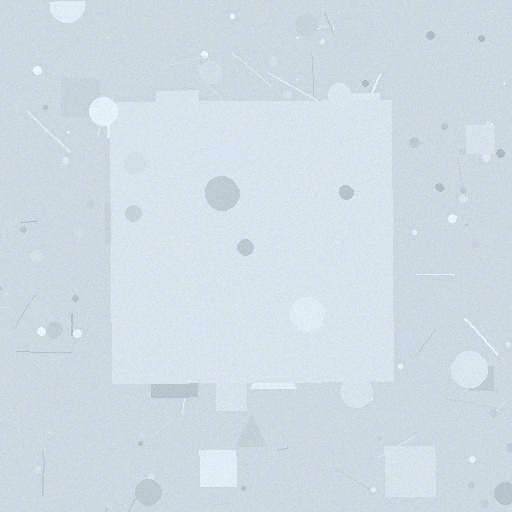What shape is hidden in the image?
A square is hidden in the image.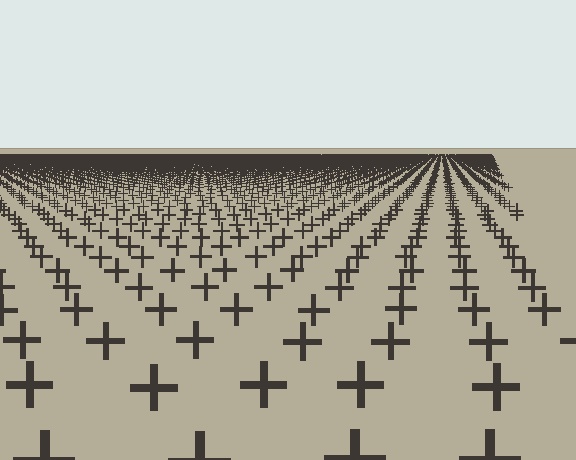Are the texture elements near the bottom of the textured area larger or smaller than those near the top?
Larger. Near the bottom, elements are closer to the viewer and appear at a bigger on-screen size.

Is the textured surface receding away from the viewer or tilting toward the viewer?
The surface is receding away from the viewer. Texture elements get smaller and denser toward the top.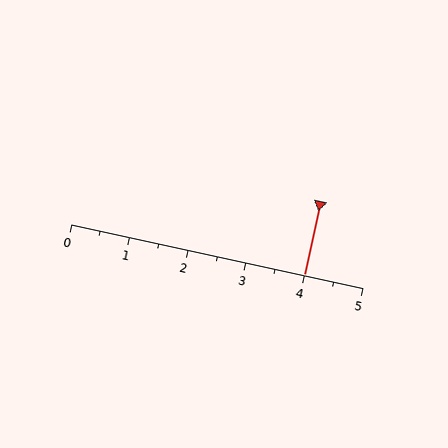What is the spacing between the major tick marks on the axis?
The major ticks are spaced 1 apart.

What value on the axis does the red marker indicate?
The marker indicates approximately 4.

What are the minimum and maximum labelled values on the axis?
The axis runs from 0 to 5.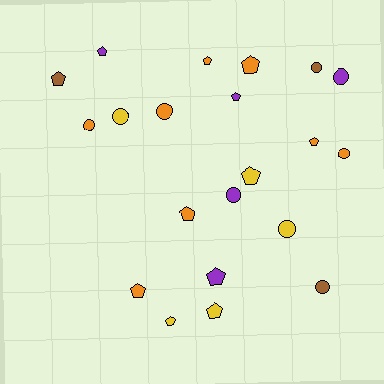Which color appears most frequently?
Orange, with 8 objects.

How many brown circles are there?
There are 2 brown circles.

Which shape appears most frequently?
Pentagon, with 12 objects.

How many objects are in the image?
There are 21 objects.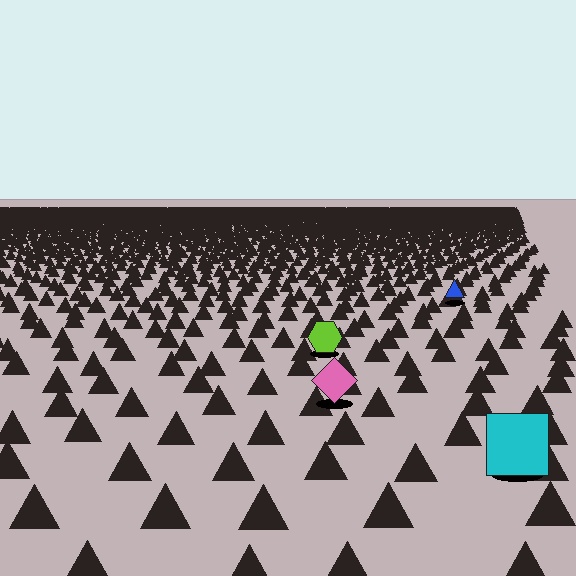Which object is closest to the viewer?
The cyan square is closest. The texture marks near it are larger and more spread out.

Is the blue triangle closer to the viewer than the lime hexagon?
No. The lime hexagon is closer — you can tell from the texture gradient: the ground texture is coarser near it.